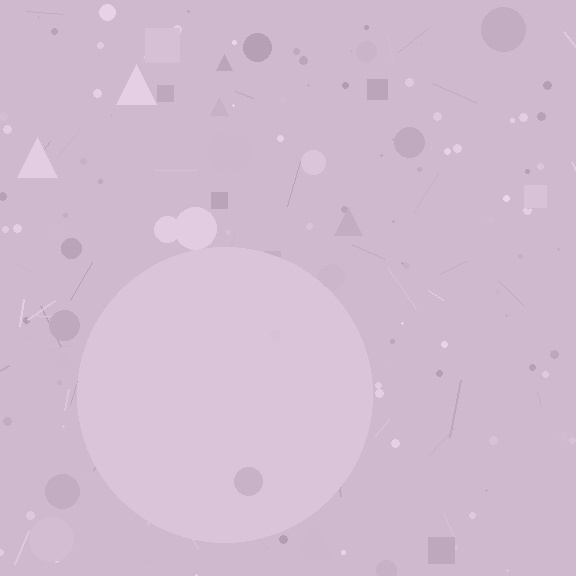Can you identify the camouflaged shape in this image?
The camouflaged shape is a circle.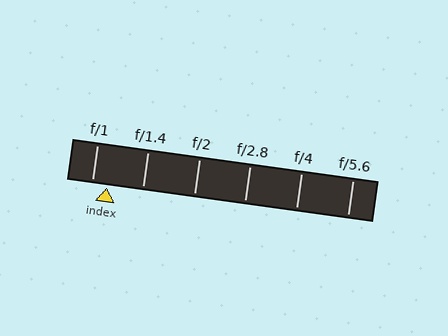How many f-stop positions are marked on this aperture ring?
There are 6 f-stop positions marked.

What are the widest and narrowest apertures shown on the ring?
The widest aperture shown is f/1 and the narrowest is f/5.6.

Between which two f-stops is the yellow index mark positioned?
The index mark is between f/1 and f/1.4.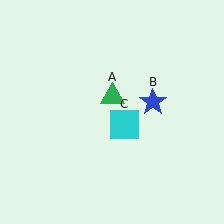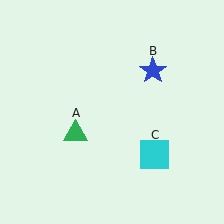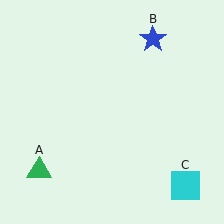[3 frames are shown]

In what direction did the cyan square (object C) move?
The cyan square (object C) moved down and to the right.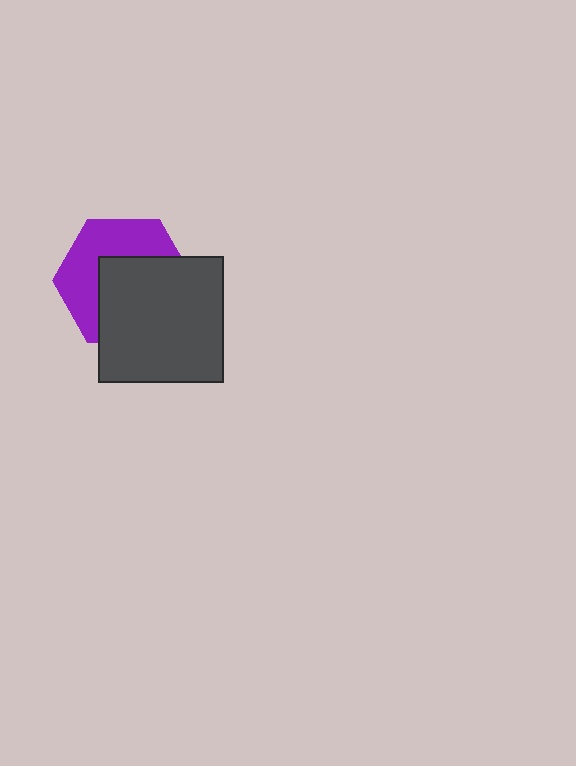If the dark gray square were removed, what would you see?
You would see the complete purple hexagon.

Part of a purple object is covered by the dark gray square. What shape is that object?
It is a hexagon.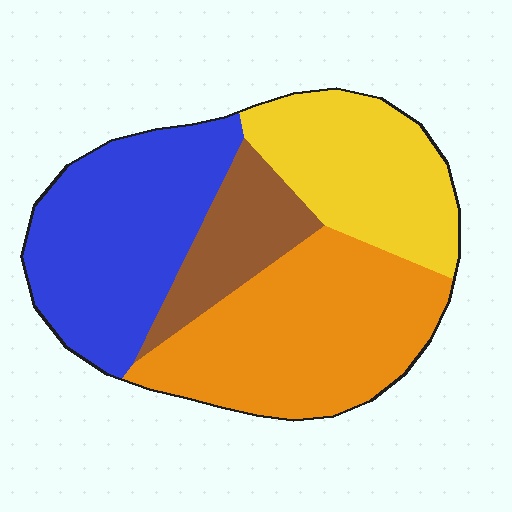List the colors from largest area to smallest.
From largest to smallest: orange, blue, yellow, brown.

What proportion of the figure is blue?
Blue covers about 30% of the figure.